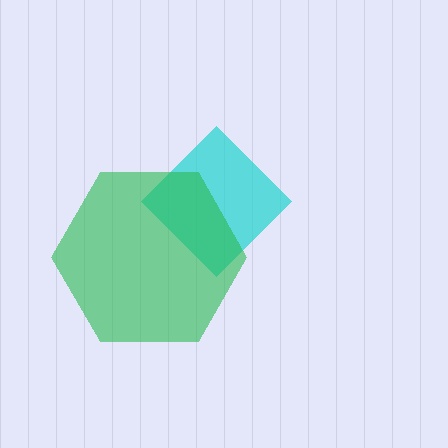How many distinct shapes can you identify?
There are 2 distinct shapes: a cyan diamond, a green hexagon.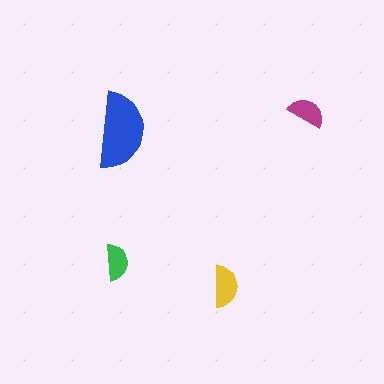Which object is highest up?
The magenta semicircle is topmost.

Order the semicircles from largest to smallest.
the blue one, the yellow one, the magenta one, the green one.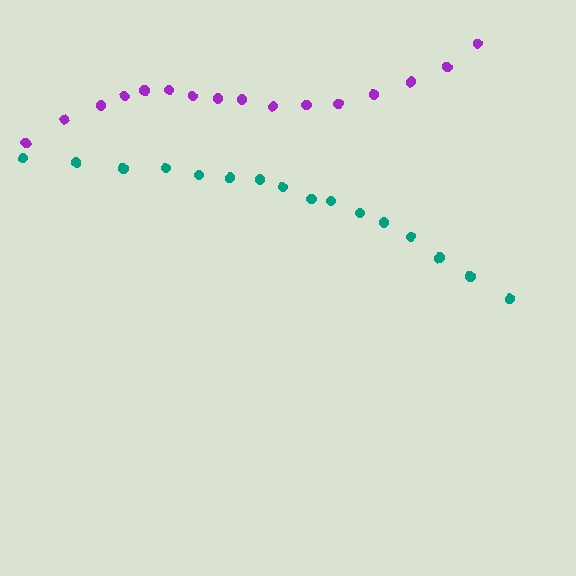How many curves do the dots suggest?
There are 2 distinct paths.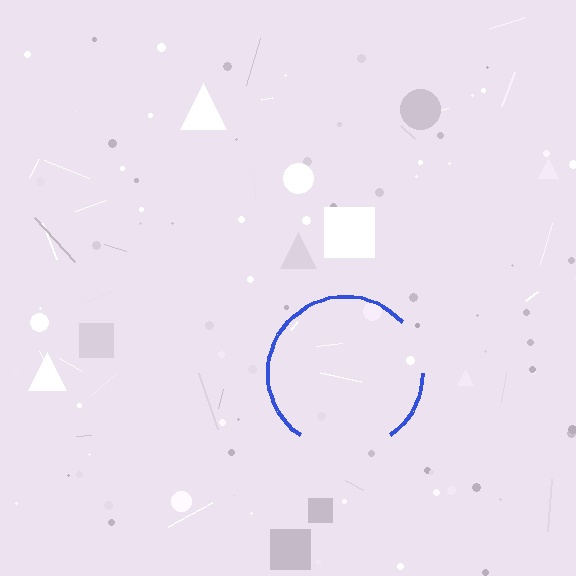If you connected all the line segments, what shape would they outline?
They would outline a circle.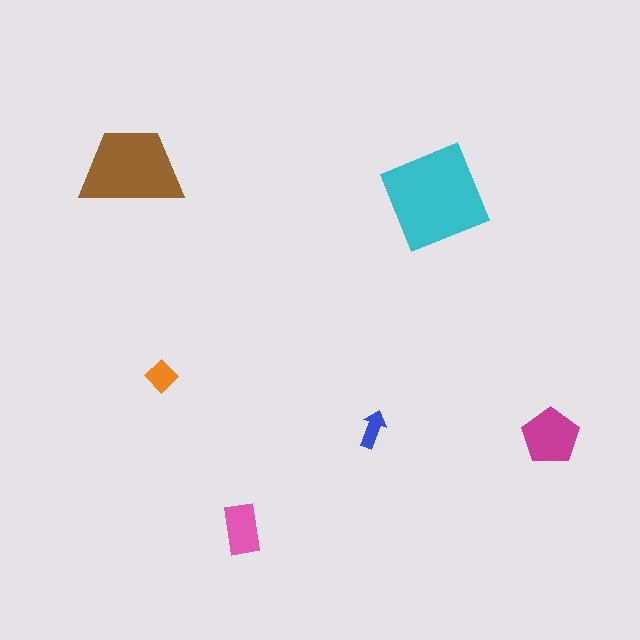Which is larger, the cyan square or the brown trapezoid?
The cyan square.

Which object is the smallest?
The blue arrow.